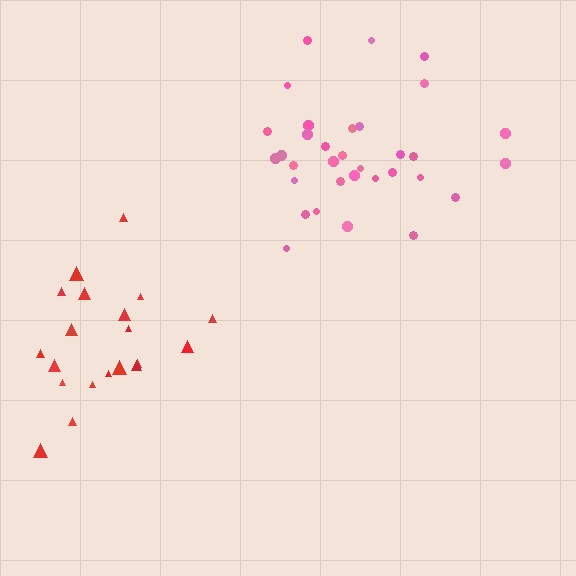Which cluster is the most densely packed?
Red.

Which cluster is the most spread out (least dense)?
Pink.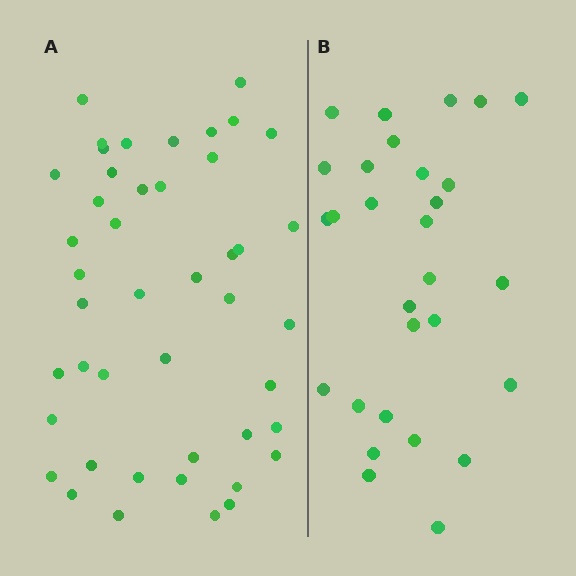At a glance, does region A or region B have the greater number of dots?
Region A (the left region) has more dots.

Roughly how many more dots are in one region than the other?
Region A has approximately 15 more dots than region B.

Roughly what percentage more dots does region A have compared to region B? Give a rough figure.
About 55% more.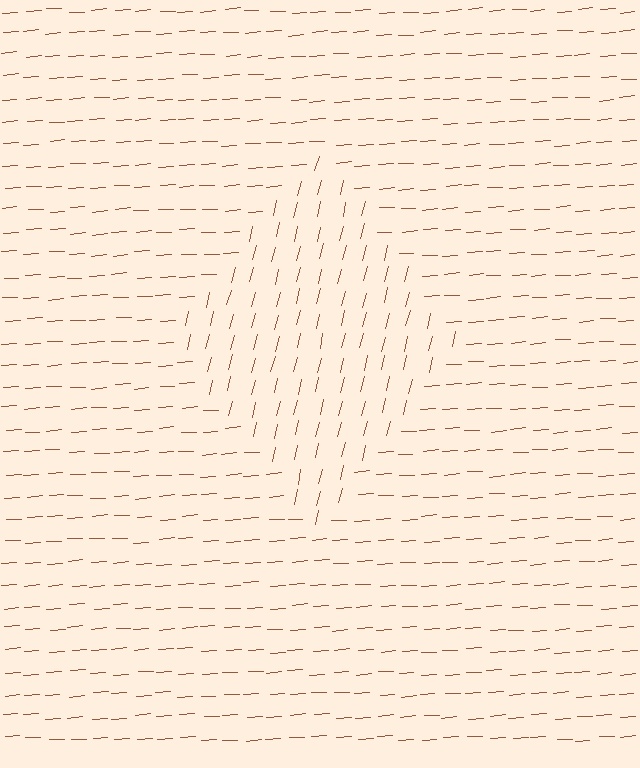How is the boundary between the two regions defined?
The boundary is defined purely by a change in line orientation (approximately 72 degrees difference). All lines are the same color and thickness.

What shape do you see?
I see a diamond.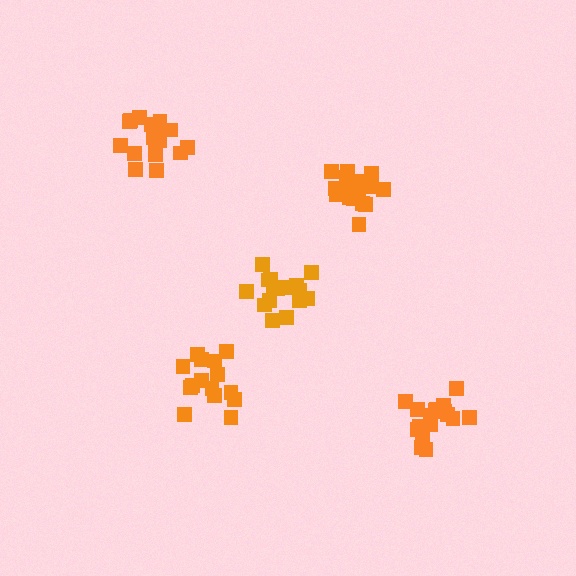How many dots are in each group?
Group 1: 15 dots, Group 2: 16 dots, Group 3: 17 dots, Group 4: 17 dots, Group 5: 18 dots (83 total).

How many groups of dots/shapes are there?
There are 5 groups.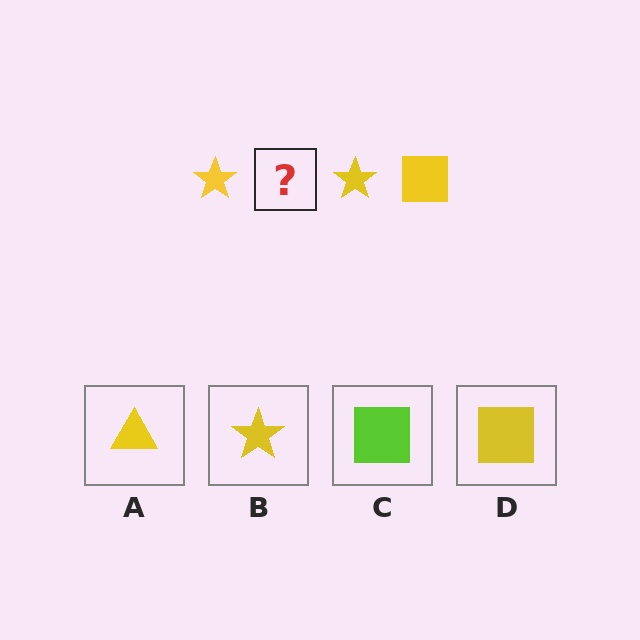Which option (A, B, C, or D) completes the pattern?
D.